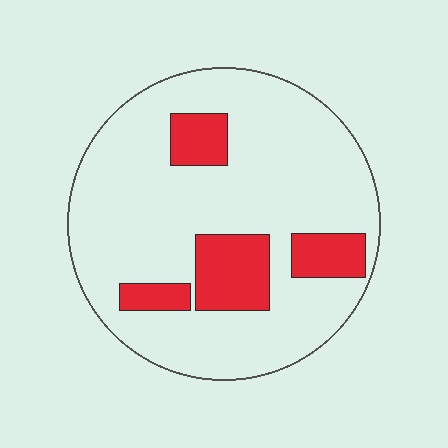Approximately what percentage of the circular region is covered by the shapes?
Approximately 20%.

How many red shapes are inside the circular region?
4.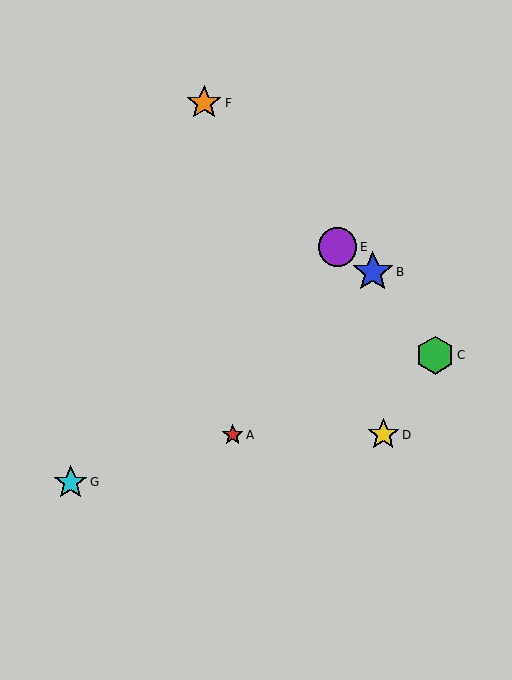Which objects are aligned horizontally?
Objects A, D are aligned horizontally.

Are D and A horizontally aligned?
Yes, both are at y≈435.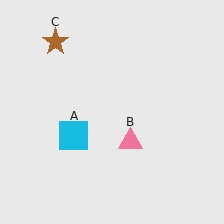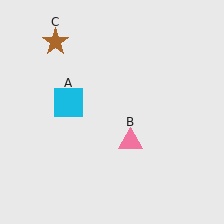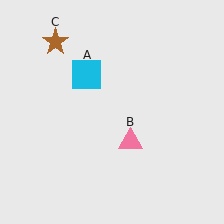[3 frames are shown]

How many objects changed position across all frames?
1 object changed position: cyan square (object A).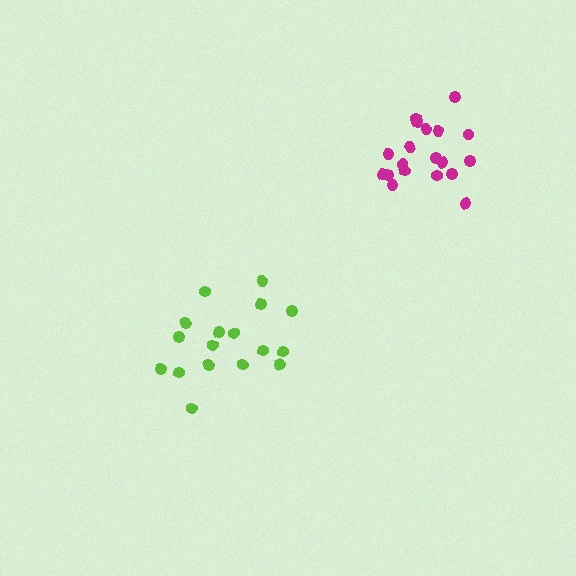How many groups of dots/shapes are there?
There are 2 groups.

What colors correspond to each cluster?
The clusters are colored: lime, magenta.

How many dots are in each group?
Group 1: 17 dots, Group 2: 19 dots (36 total).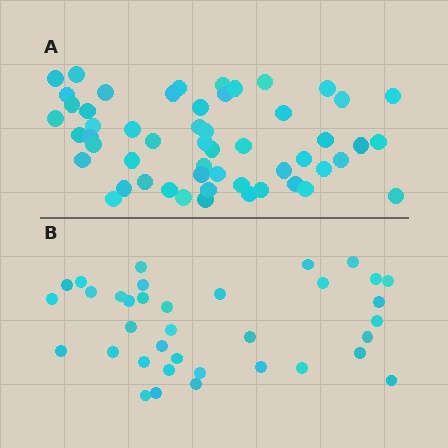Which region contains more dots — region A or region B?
Region A (the top region) has more dots.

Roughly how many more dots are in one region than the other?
Region A has approximately 20 more dots than region B.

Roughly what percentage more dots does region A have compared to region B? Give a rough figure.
About 50% more.